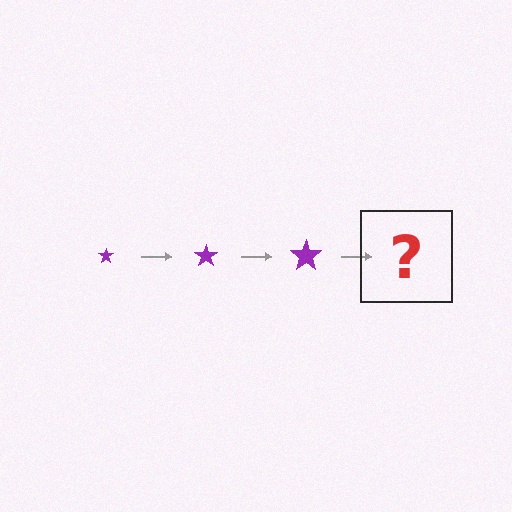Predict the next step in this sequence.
The next step is a purple star, larger than the previous one.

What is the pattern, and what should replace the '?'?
The pattern is that the star gets progressively larger each step. The '?' should be a purple star, larger than the previous one.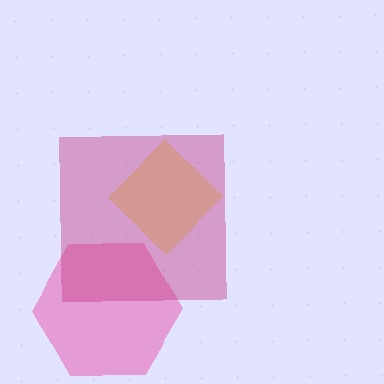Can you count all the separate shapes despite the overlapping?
Yes, there are 3 separate shapes.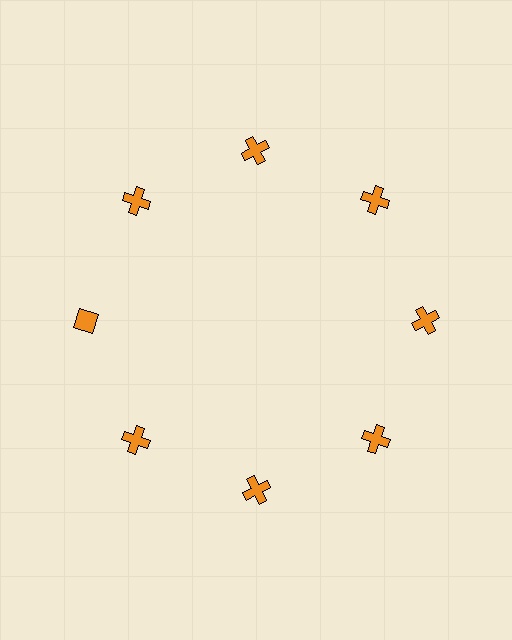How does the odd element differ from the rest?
It has a different shape: diamond instead of cross.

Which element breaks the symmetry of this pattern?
The orange diamond at roughly the 9 o'clock position breaks the symmetry. All other shapes are orange crosses.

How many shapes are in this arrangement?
There are 8 shapes arranged in a ring pattern.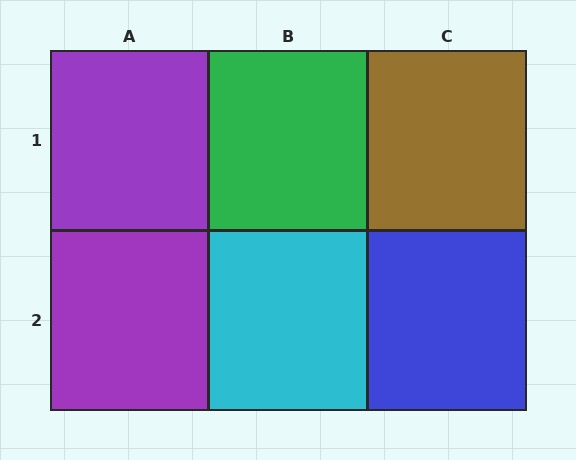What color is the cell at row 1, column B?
Green.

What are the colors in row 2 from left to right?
Purple, cyan, blue.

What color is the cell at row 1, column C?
Brown.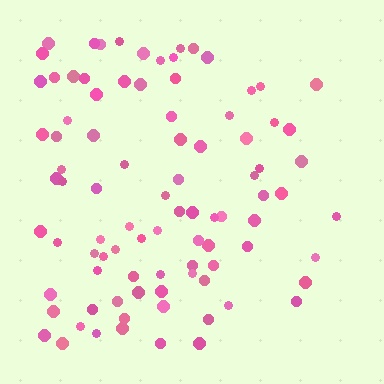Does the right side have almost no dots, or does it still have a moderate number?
Still a moderate number, just noticeably fewer than the left.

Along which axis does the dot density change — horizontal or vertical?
Horizontal.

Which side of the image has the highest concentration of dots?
The left.